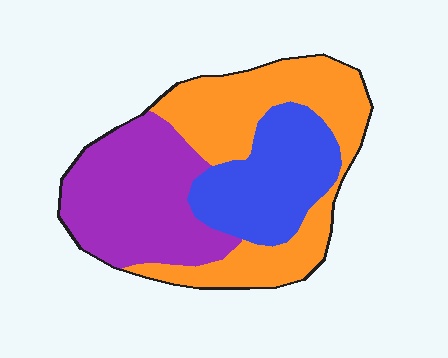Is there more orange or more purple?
Orange.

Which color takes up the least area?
Blue, at roughly 25%.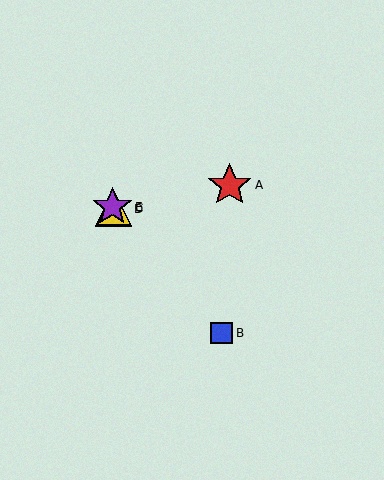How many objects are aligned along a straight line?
4 objects (B, C, D, E) are aligned along a straight line.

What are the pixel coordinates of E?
Object E is at (112, 207).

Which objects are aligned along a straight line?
Objects B, C, D, E are aligned along a straight line.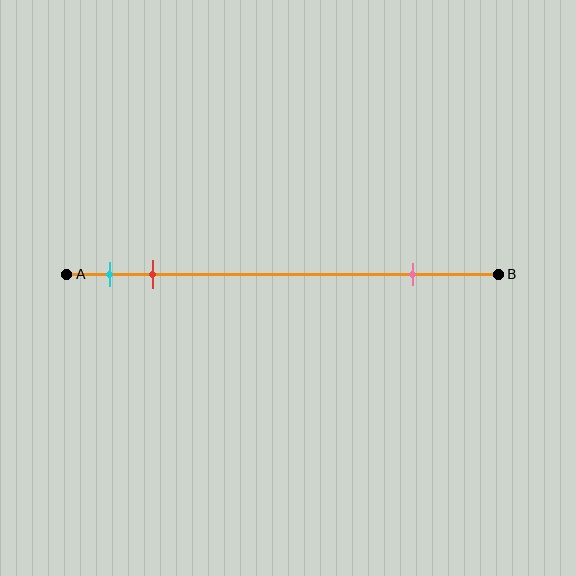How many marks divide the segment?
There are 3 marks dividing the segment.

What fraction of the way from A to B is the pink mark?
The pink mark is approximately 80% (0.8) of the way from A to B.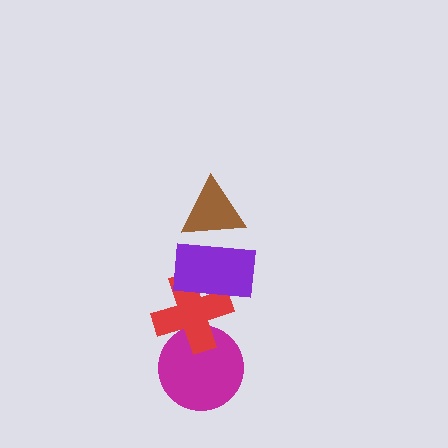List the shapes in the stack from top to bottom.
From top to bottom: the brown triangle, the purple rectangle, the red cross, the magenta circle.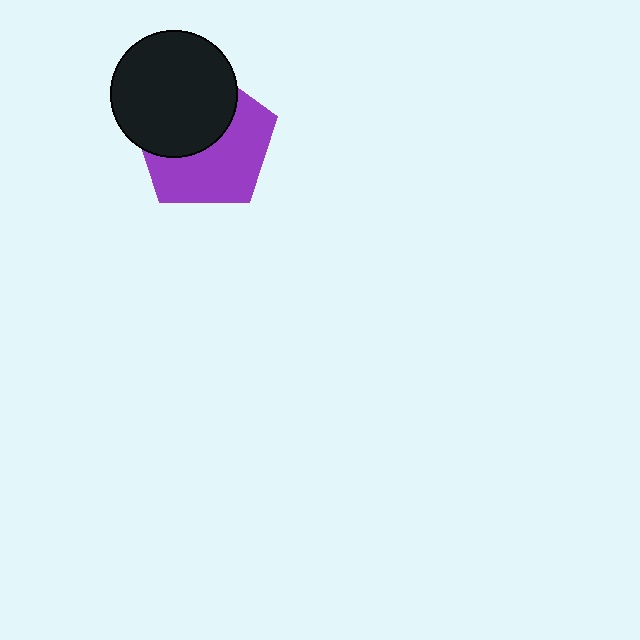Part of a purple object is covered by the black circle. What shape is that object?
It is a pentagon.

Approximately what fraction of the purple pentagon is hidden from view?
Roughly 46% of the purple pentagon is hidden behind the black circle.